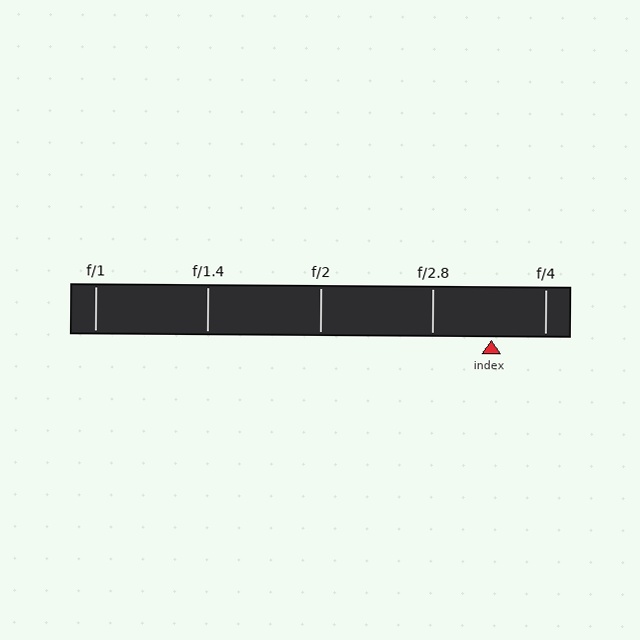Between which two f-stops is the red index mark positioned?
The index mark is between f/2.8 and f/4.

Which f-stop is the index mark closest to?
The index mark is closest to f/4.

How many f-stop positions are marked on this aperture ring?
There are 5 f-stop positions marked.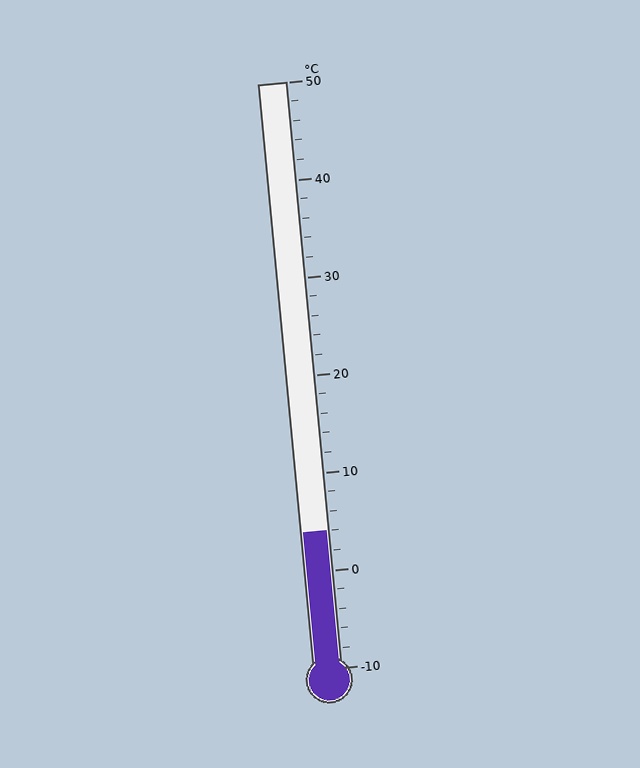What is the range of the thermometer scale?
The thermometer scale ranges from -10°C to 50°C.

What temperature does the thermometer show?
The thermometer shows approximately 4°C.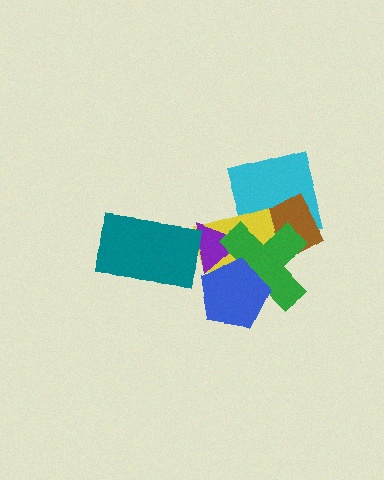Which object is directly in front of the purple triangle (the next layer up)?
The green cross is directly in front of the purple triangle.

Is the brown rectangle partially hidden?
Yes, it is partially covered by another shape.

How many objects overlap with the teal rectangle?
1 object overlaps with the teal rectangle.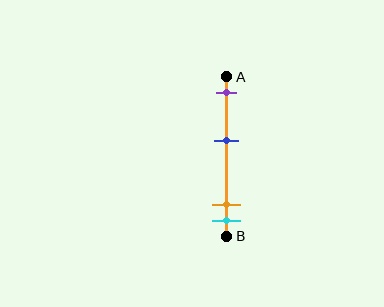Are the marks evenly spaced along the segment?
No, the marks are not evenly spaced.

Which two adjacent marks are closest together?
The orange and cyan marks are the closest adjacent pair.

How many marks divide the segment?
There are 4 marks dividing the segment.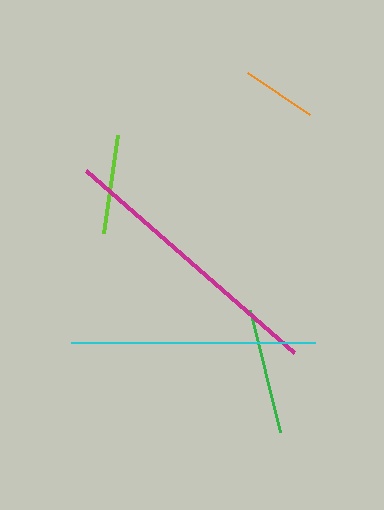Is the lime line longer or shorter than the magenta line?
The magenta line is longer than the lime line.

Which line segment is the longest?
The magenta line is the longest at approximately 276 pixels.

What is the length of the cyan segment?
The cyan segment is approximately 244 pixels long.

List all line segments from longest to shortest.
From longest to shortest: magenta, cyan, green, lime, orange.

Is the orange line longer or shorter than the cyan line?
The cyan line is longer than the orange line.